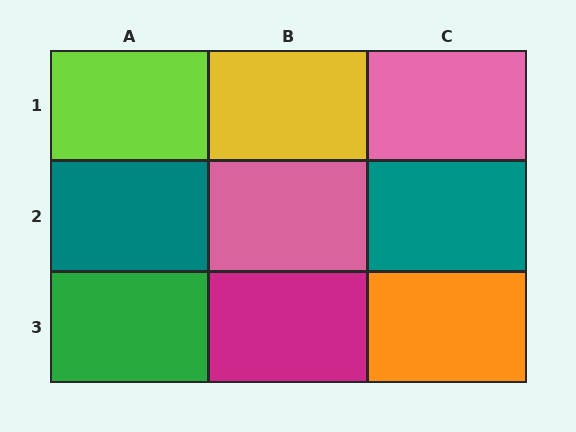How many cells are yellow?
1 cell is yellow.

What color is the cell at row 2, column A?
Teal.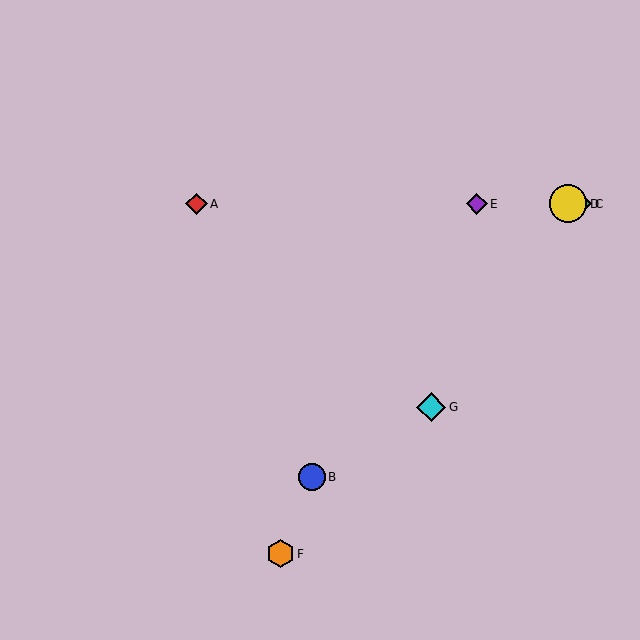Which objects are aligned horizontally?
Objects A, C, D, E are aligned horizontally.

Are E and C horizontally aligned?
Yes, both are at y≈204.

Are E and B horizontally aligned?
No, E is at y≈204 and B is at y≈477.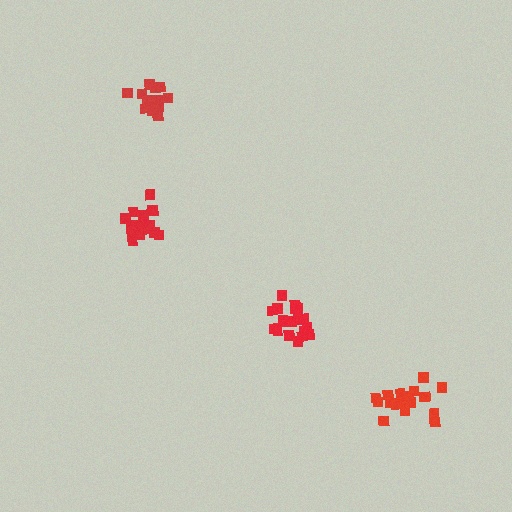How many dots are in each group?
Group 1: 19 dots, Group 2: 15 dots, Group 3: 16 dots, Group 4: 21 dots (71 total).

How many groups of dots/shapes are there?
There are 4 groups.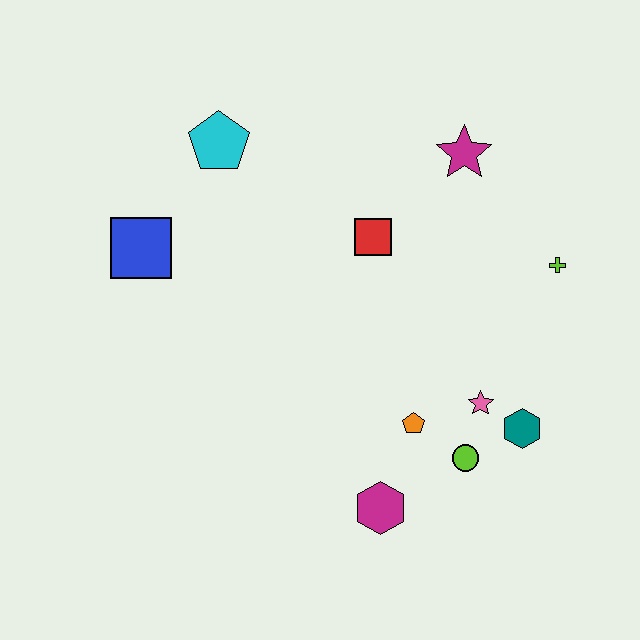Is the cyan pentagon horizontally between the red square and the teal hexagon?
No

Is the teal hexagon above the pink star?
No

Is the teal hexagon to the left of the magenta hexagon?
No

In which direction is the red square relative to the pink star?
The red square is above the pink star.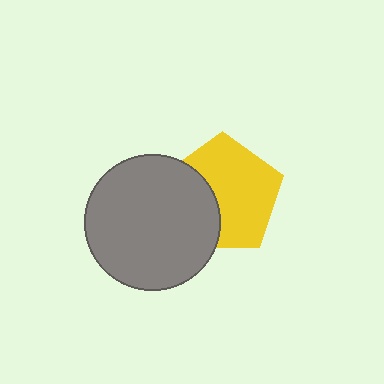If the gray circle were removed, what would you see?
You would see the complete yellow pentagon.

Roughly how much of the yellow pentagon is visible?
About half of it is visible (roughly 64%).